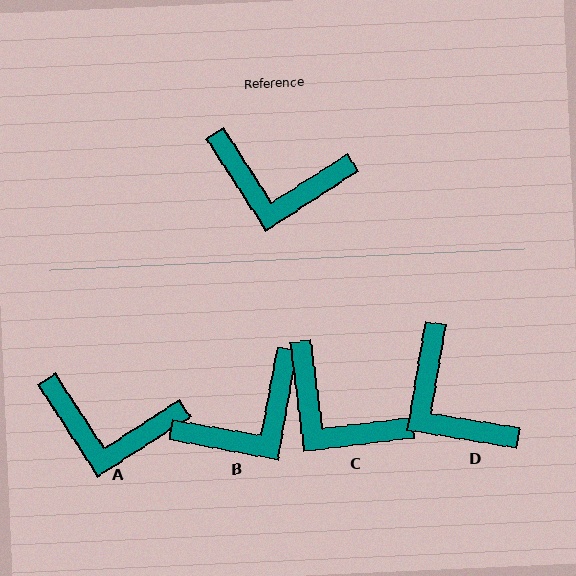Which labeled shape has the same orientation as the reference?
A.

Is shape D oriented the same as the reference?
No, it is off by about 42 degrees.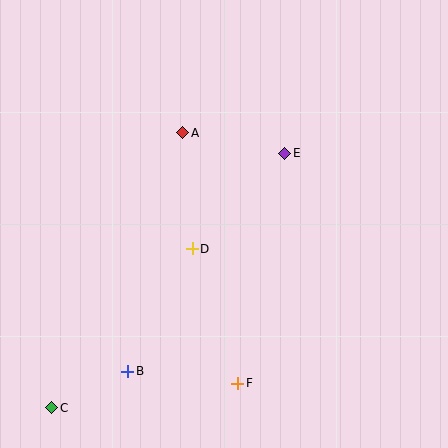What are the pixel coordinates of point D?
Point D is at (192, 249).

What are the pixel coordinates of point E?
Point E is at (285, 153).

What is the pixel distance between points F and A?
The distance between F and A is 257 pixels.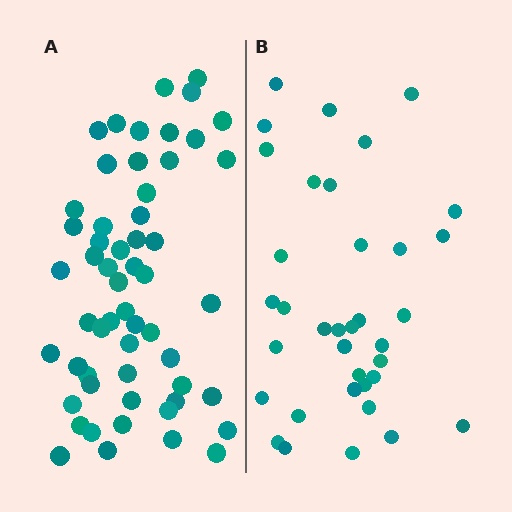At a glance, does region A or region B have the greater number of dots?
Region A (the left region) has more dots.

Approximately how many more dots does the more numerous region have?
Region A has approximately 20 more dots than region B.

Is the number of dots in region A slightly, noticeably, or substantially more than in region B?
Region A has substantially more. The ratio is roughly 1.6 to 1.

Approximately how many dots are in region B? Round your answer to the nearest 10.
About 40 dots. (The exact count is 36, which rounds to 40.)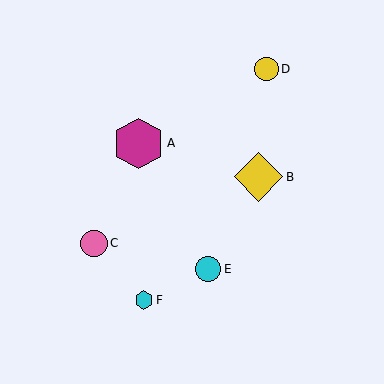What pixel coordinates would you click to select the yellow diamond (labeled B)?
Click at (258, 177) to select the yellow diamond B.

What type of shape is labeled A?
Shape A is a magenta hexagon.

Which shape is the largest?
The magenta hexagon (labeled A) is the largest.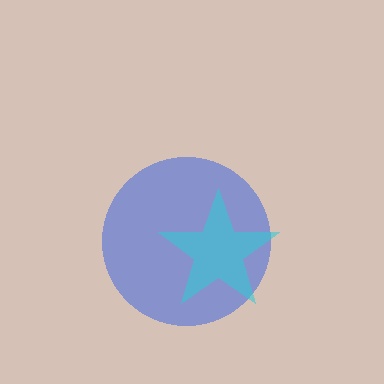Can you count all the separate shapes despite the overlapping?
Yes, there are 2 separate shapes.